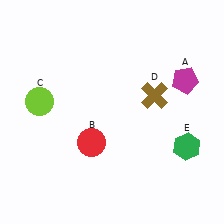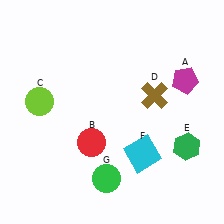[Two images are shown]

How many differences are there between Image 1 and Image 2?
There are 2 differences between the two images.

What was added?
A cyan square (F), a green circle (G) were added in Image 2.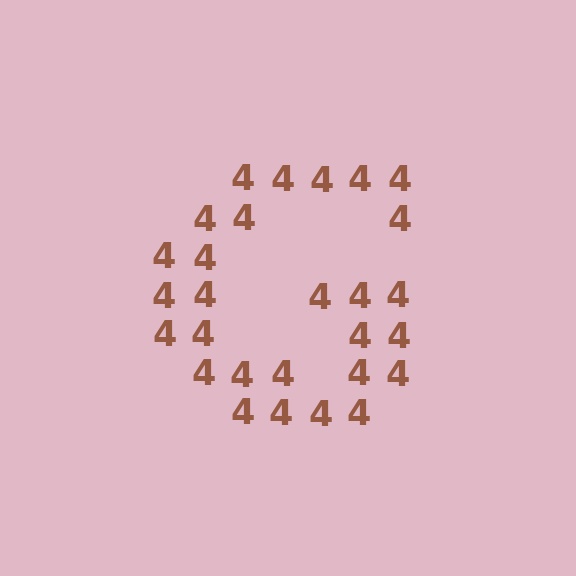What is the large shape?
The large shape is the letter G.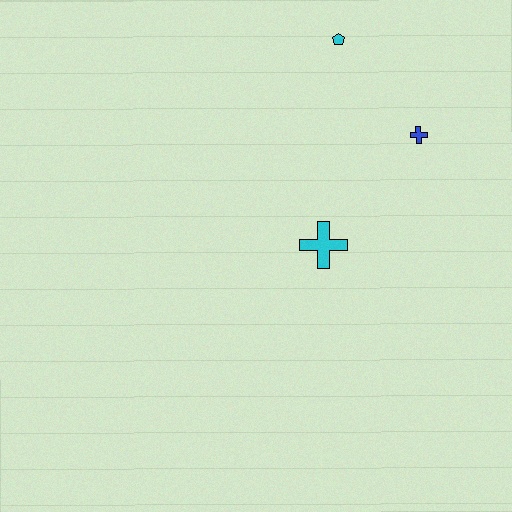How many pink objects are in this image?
There are no pink objects.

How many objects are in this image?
There are 3 objects.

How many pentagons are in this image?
There is 1 pentagon.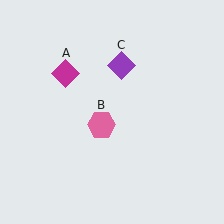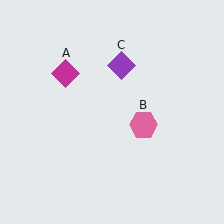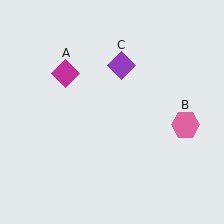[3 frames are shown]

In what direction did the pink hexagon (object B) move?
The pink hexagon (object B) moved right.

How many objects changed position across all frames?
1 object changed position: pink hexagon (object B).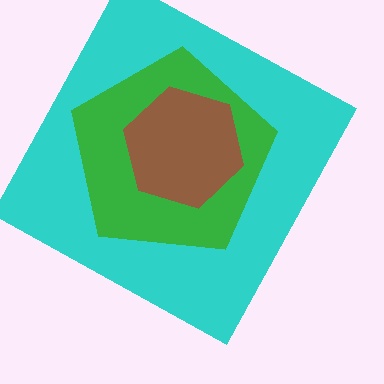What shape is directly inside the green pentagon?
The brown hexagon.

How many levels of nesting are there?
3.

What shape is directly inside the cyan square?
The green pentagon.